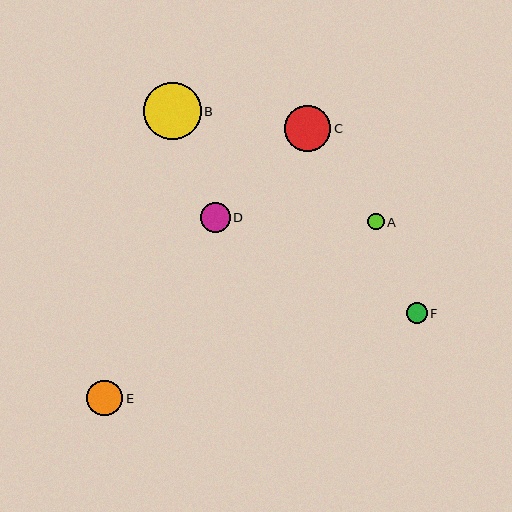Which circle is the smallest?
Circle A is the smallest with a size of approximately 16 pixels.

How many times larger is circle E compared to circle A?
Circle E is approximately 2.2 times the size of circle A.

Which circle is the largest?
Circle B is the largest with a size of approximately 57 pixels.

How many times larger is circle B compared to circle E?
Circle B is approximately 1.6 times the size of circle E.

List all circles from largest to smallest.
From largest to smallest: B, C, E, D, F, A.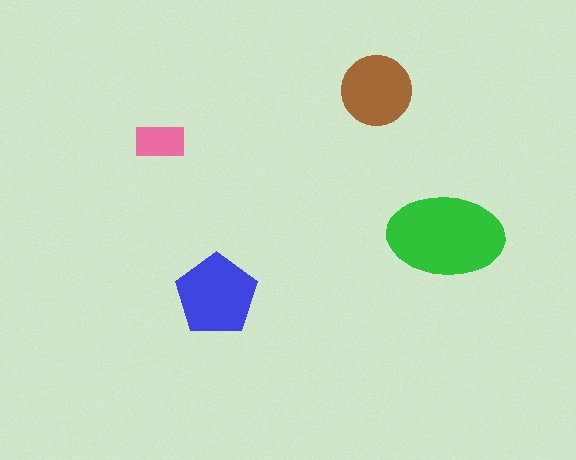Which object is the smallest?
The pink rectangle.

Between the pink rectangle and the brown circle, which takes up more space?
The brown circle.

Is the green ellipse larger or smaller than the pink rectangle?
Larger.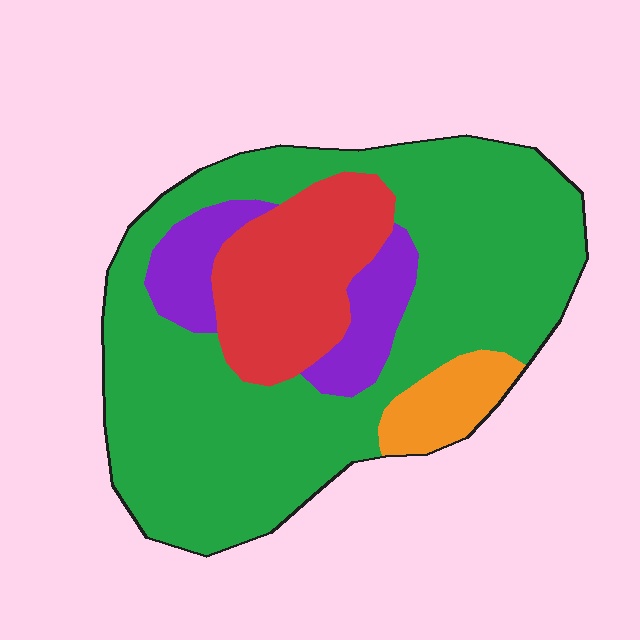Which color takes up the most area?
Green, at roughly 65%.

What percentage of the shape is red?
Red takes up about one sixth (1/6) of the shape.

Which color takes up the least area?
Orange, at roughly 5%.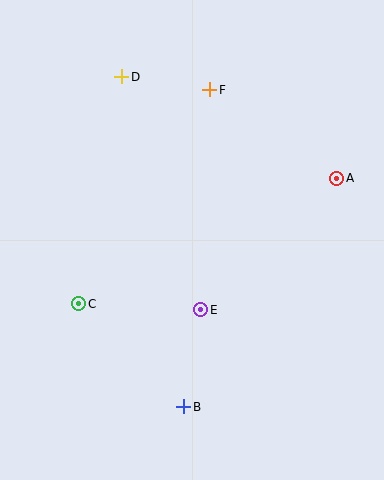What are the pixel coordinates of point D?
Point D is at (122, 77).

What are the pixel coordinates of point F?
Point F is at (210, 90).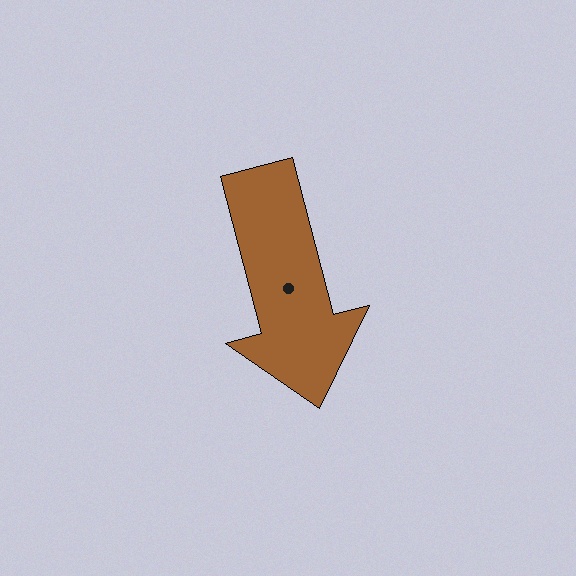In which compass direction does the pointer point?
South.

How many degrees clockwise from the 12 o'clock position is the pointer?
Approximately 165 degrees.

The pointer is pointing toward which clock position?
Roughly 6 o'clock.